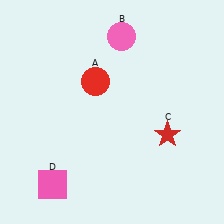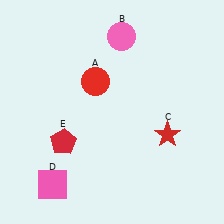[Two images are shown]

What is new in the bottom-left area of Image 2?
A red pentagon (E) was added in the bottom-left area of Image 2.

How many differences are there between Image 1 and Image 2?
There is 1 difference between the two images.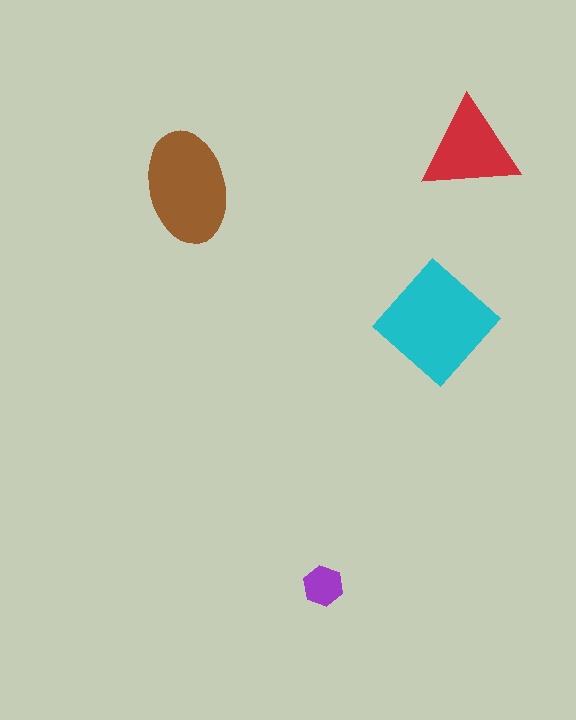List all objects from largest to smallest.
The cyan diamond, the brown ellipse, the red triangle, the purple hexagon.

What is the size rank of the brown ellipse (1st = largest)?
2nd.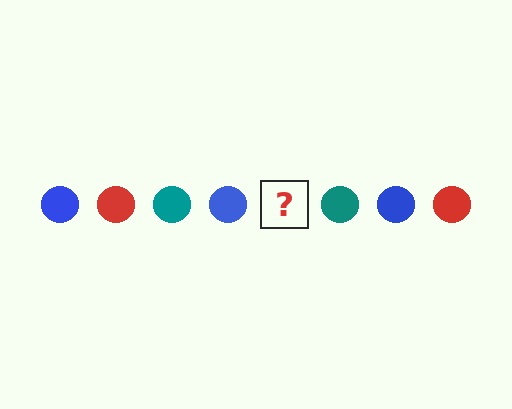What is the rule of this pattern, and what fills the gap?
The rule is that the pattern cycles through blue, red, teal circles. The gap should be filled with a red circle.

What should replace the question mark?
The question mark should be replaced with a red circle.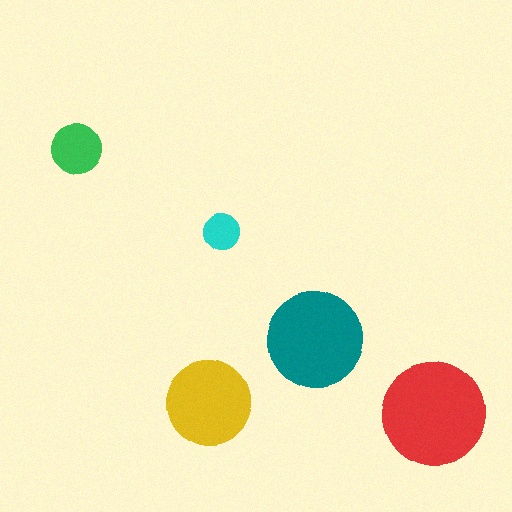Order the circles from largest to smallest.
the red one, the teal one, the yellow one, the green one, the cyan one.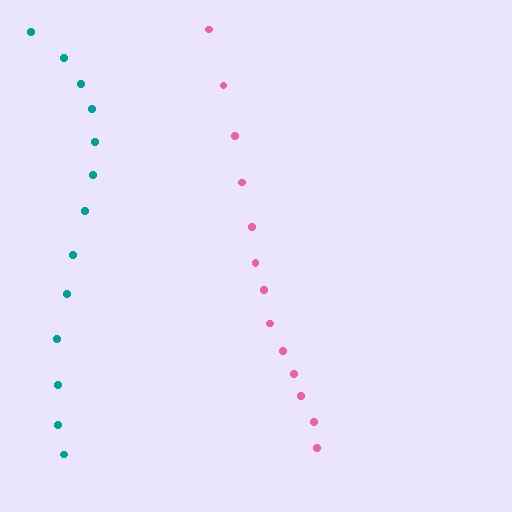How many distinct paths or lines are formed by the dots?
There are 2 distinct paths.